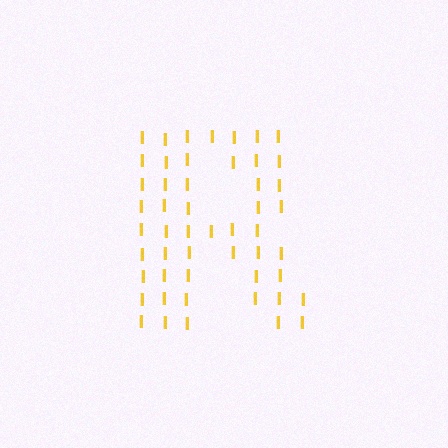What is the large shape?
The large shape is the letter R.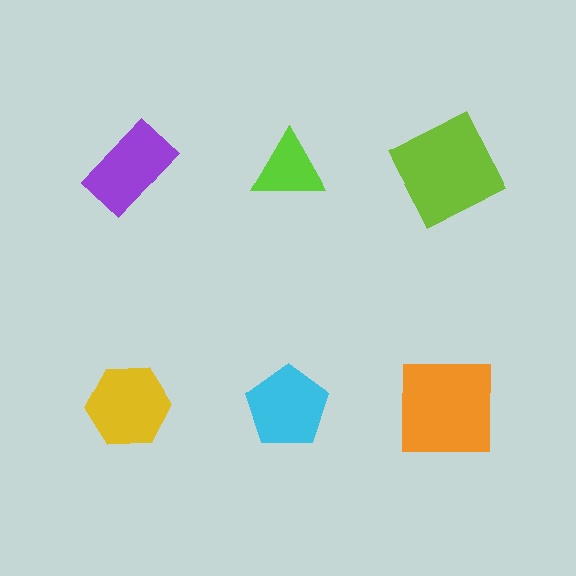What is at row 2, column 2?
A cyan pentagon.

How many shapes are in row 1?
3 shapes.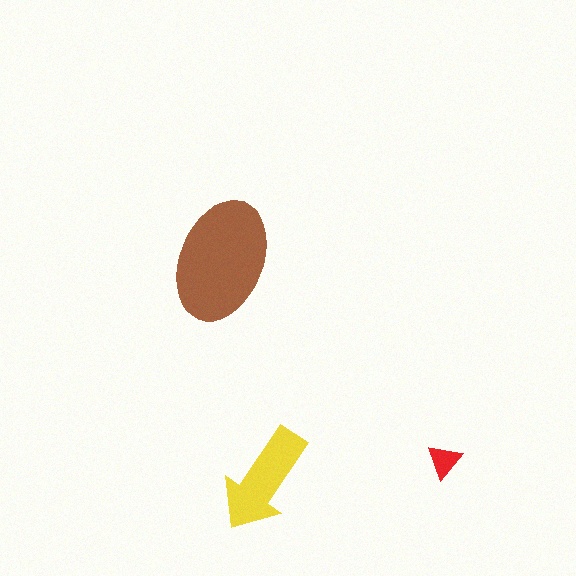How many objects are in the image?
There are 3 objects in the image.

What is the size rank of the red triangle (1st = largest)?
3rd.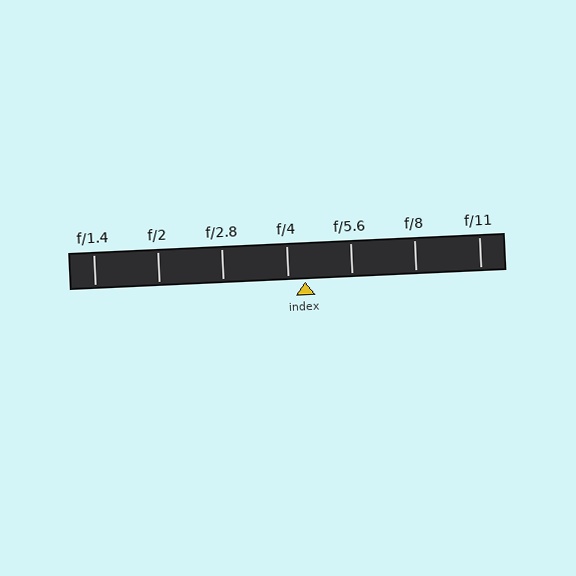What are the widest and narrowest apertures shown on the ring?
The widest aperture shown is f/1.4 and the narrowest is f/11.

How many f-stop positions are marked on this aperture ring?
There are 7 f-stop positions marked.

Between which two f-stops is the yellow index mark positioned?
The index mark is between f/4 and f/5.6.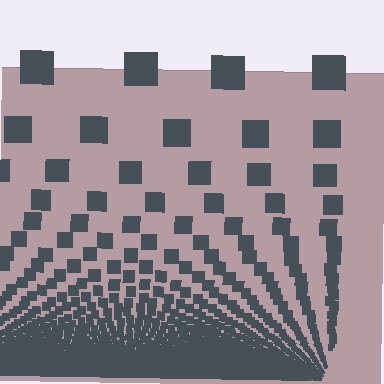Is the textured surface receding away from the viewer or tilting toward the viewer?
The surface appears to tilt toward the viewer. Texture elements get larger and sparser toward the top.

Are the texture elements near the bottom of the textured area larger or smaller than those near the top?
Smaller. The gradient is inverted — elements near the bottom are smaller and denser.